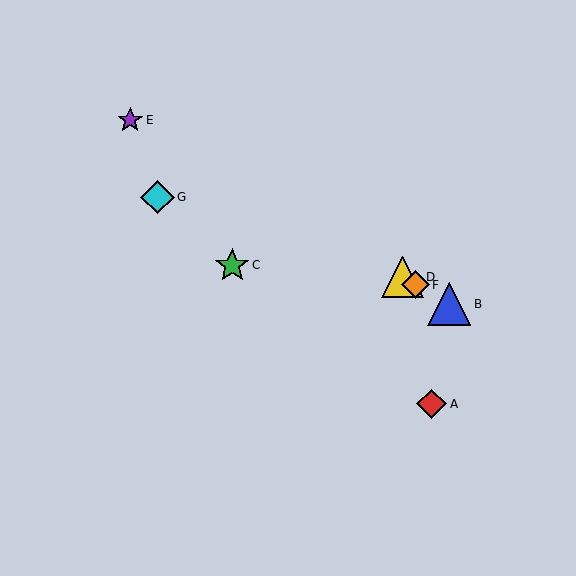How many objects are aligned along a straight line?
4 objects (B, D, E, F) are aligned along a straight line.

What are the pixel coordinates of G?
Object G is at (157, 197).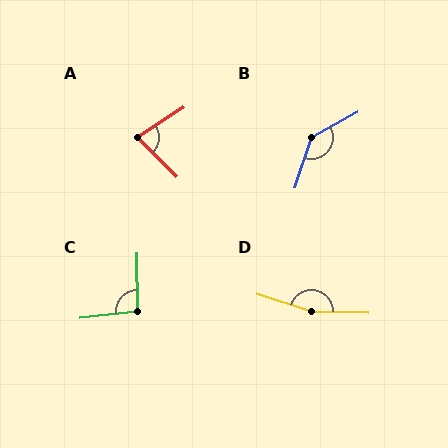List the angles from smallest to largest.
A (79°), C (96°), B (137°), D (163°).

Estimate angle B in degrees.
Approximately 137 degrees.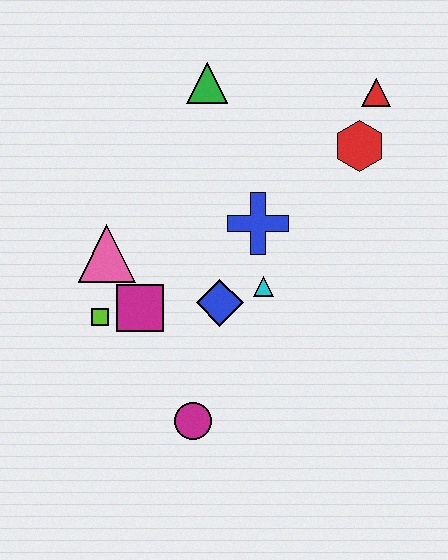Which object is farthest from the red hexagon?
The magenta circle is farthest from the red hexagon.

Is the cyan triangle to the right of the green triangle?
Yes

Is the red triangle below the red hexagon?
No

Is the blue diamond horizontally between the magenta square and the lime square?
No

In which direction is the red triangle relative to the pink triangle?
The red triangle is to the right of the pink triangle.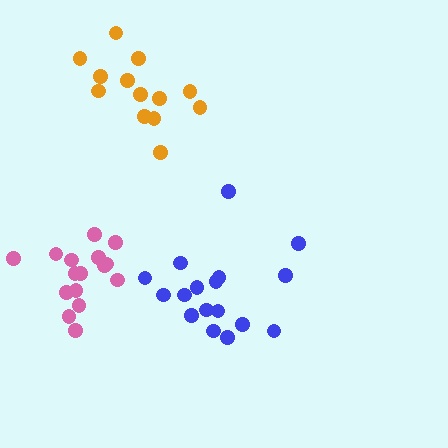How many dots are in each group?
Group 1: 13 dots, Group 2: 16 dots, Group 3: 17 dots (46 total).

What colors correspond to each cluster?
The clusters are colored: orange, pink, blue.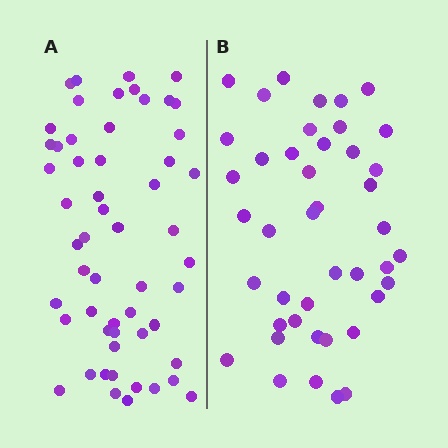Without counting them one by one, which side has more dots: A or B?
Region A (the left region) has more dots.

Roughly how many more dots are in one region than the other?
Region A has roughly 12 or so more dots than region B.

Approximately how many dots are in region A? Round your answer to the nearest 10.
About 60 dots. (The exact count is 55, which rounds to 60.)